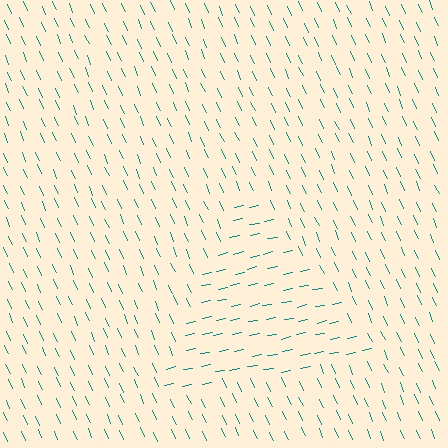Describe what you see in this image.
The image is filled with small teal line segments. A triangle region in the image has lines oriented differently from the surrounding lines, creating a visible texture boundary.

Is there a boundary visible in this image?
Yes, there is a texture boundary formed by a change in line orientation.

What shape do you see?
I see a triangle.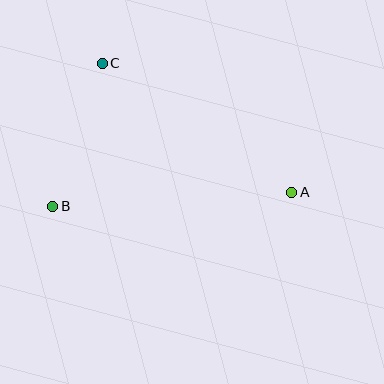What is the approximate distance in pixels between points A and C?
The distance between A and C is approximately 230 pixels.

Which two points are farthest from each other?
Points A and B are farthest from each other.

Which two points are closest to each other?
Points B and C are closest to each other.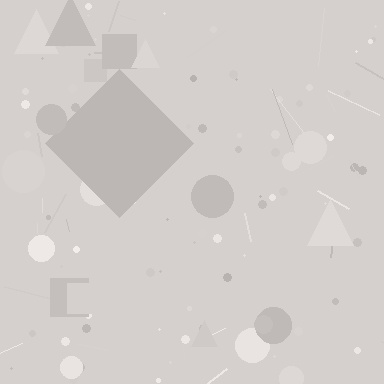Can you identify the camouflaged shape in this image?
The camouflaged shape is a diamond.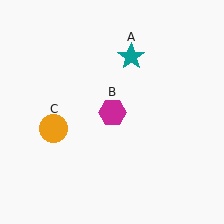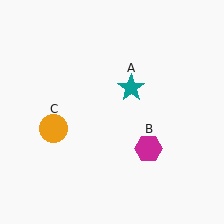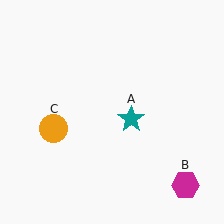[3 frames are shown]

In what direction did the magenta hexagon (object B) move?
The magenta hexagon (object B) moved down and to the right.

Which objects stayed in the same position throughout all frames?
Orange circle (object C) remained stationary.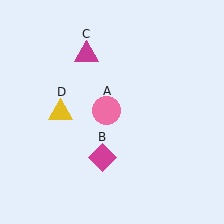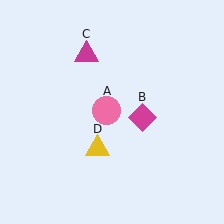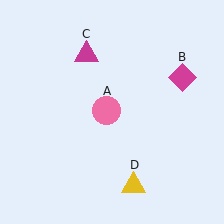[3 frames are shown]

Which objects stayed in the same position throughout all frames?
Pink circle (object A) and magenta triangle (object C) remained stationary.